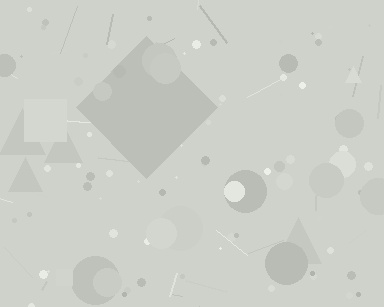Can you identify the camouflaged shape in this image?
The camouflaged shape is a diamond.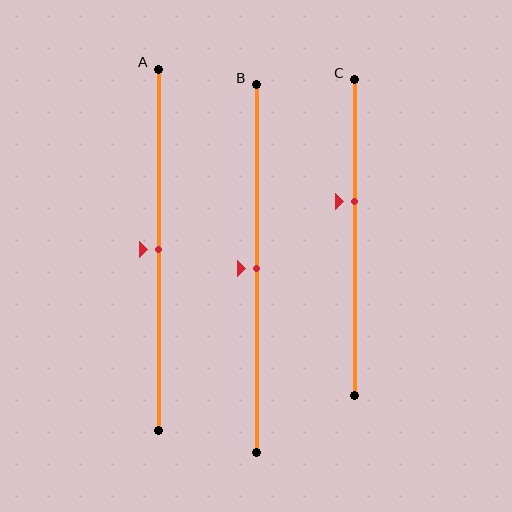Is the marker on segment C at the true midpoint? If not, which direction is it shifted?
No, the marker on segment C is shifted upward by about 12% of the segment length.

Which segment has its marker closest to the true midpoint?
Segment A has its marker closest to the true midpoint.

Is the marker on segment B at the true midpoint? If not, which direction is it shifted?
Yes, the marker on segment B is at the true midpoint.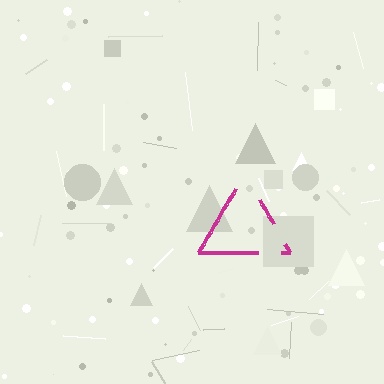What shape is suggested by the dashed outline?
The dashed outline suggests a triangle.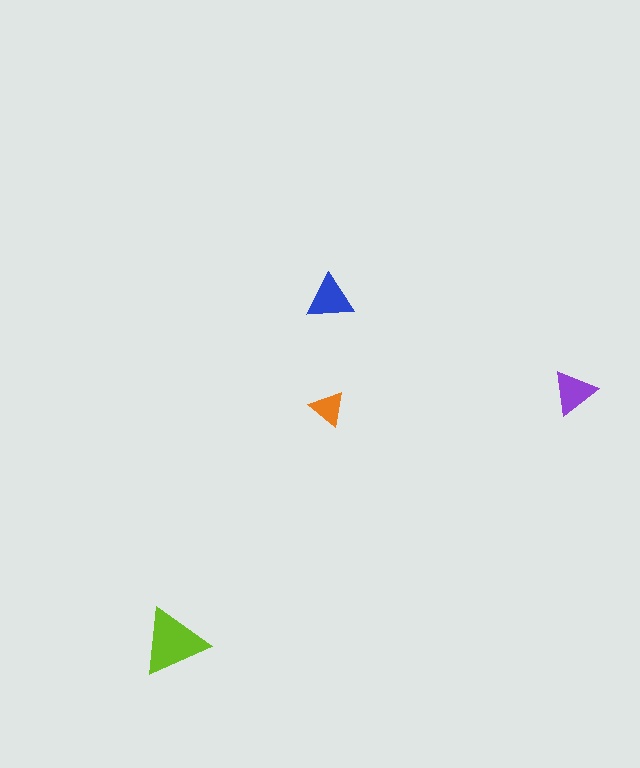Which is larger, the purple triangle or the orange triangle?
The purple one.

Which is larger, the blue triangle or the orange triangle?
The blue one.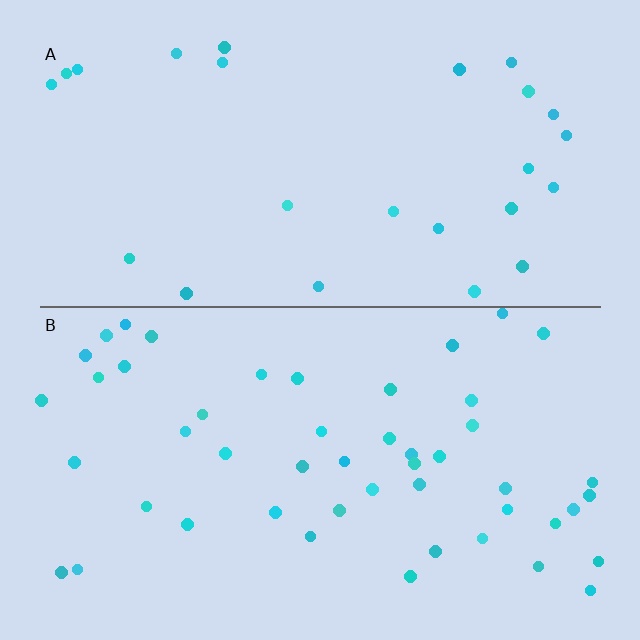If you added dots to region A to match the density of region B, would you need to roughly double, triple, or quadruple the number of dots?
Approximately double.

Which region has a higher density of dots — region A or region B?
B (the bottom).